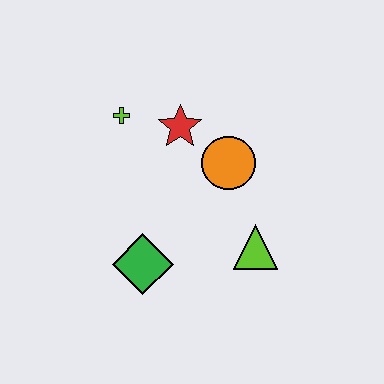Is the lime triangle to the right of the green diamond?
Yes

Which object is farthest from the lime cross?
The lime triangle is farthest from the lime cross.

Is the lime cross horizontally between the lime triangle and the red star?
No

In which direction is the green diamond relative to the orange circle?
The green diamond is below the orange circle.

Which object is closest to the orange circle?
The red star is closest to the orange circle.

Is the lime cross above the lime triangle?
Yes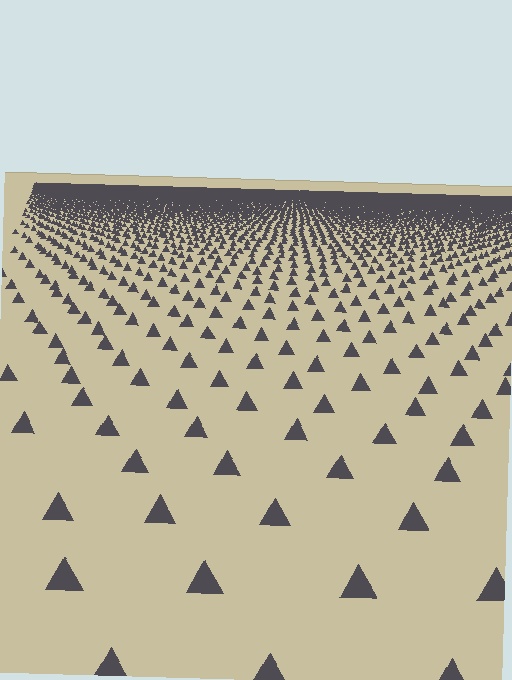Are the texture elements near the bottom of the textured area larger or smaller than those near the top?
Larger. Near the bottom, elements are closer to the viewer and appear at a bigger on-screen size.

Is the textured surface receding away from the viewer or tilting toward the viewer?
The surface is receding away from the viewer. Texture elements get smaller and denser toward the top.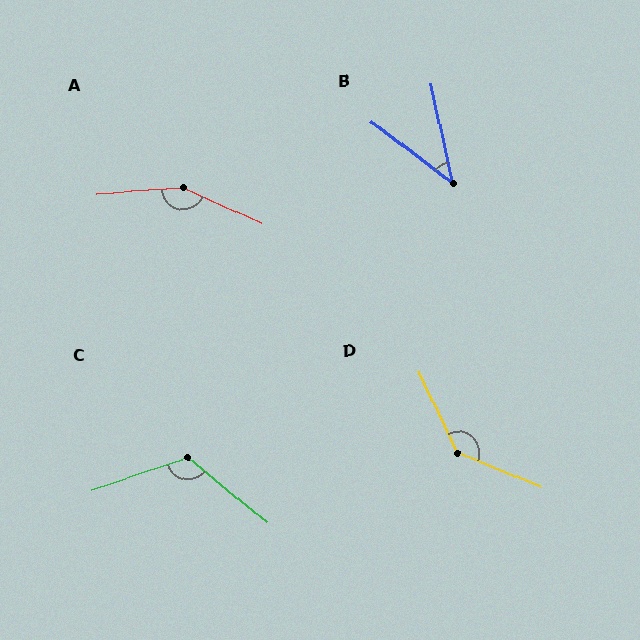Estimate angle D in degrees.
Approximately 138 degrees.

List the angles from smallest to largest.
B (41°), C (122°), D (138°), A (151°).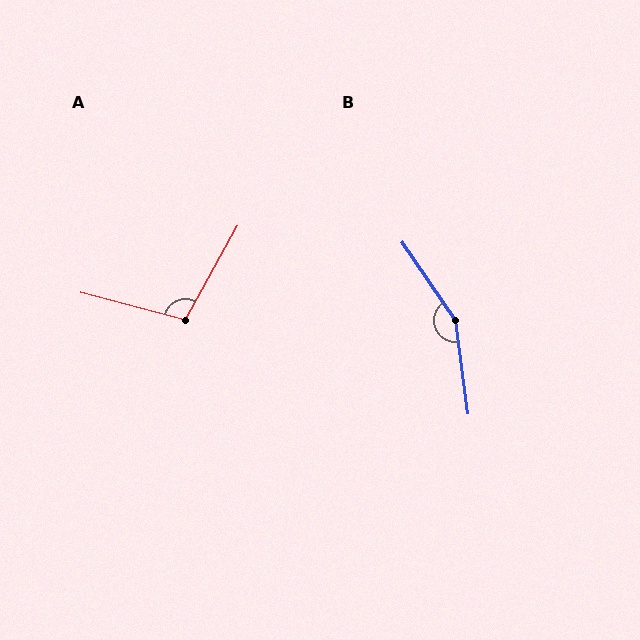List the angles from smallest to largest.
A (104°), B (153°).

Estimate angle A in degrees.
Approximately 104 degrees.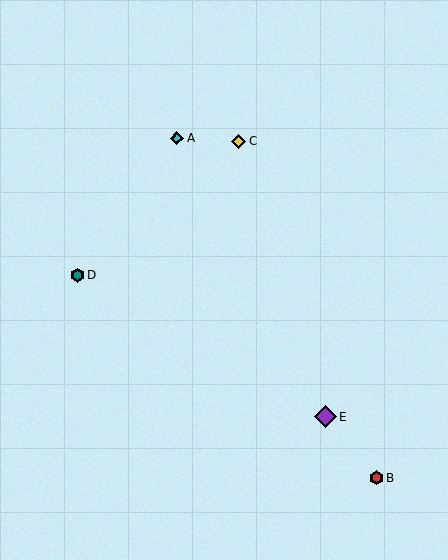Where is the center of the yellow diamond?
The center of the yellow diamond is at (239, 141).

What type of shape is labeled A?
Shape A is a cyan diamond.